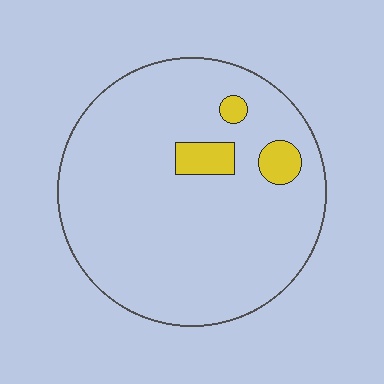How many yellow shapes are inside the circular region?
3.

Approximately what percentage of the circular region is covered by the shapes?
Approximately 5%.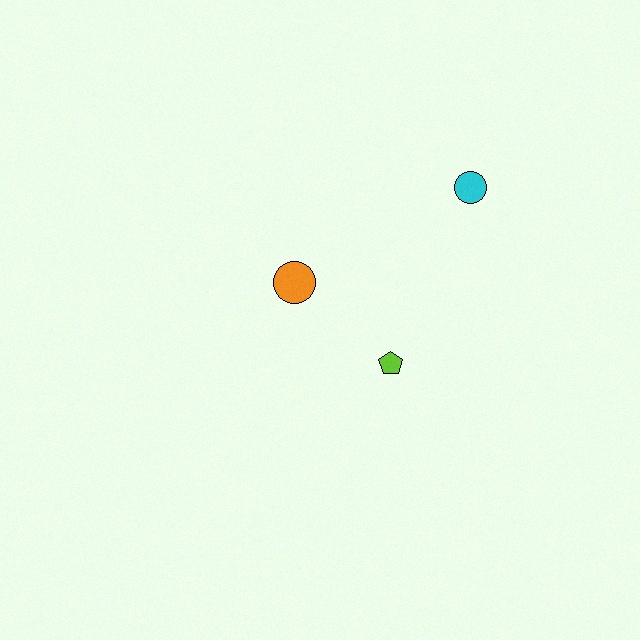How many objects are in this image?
There are 3 objects.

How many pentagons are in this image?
There is 1 pentagon.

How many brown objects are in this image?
There are no brown objects.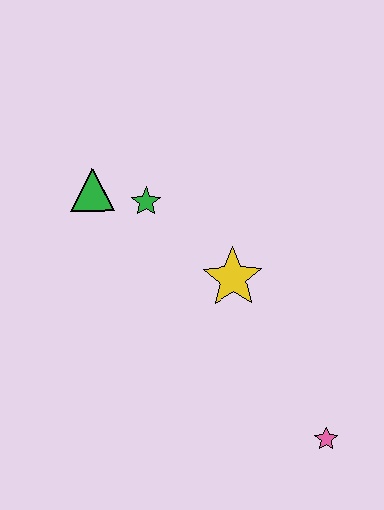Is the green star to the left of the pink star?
Yes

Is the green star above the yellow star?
Yes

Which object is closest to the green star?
The green triangle is closest to the green star.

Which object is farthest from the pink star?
The green triangle is farthest from the pink star.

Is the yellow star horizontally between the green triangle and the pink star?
Yes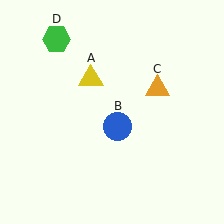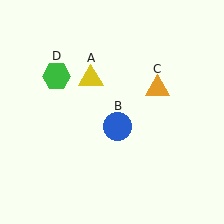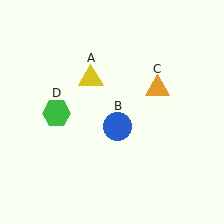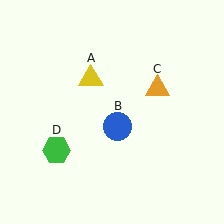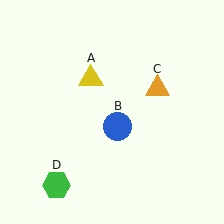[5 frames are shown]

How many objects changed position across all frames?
1 object changed position: green hexagon (object D).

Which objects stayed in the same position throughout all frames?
Yellow triangle (object A) and blue circle (object B) and orange triangle (object C) remained stationary.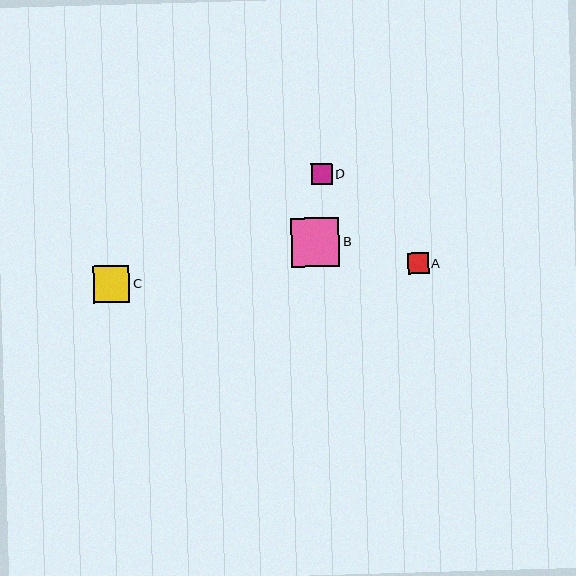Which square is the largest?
Square B is the largest with a size of approximately 49 pixels.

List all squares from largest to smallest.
From largest to smallest: B, C, A, D.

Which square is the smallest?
Square D is the smallest with a size of approximately 21 pixels.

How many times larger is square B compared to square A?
Square B is approximately 2.3 times the size of square A.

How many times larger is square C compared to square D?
Square C is approximately 1.7 times the size of square D.